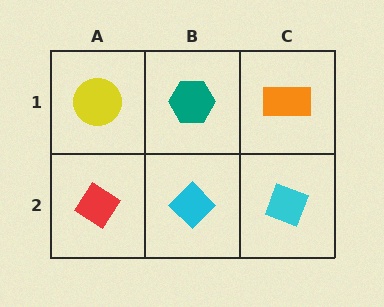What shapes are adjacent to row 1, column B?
A cyan diamond (row 2, column B), a yellow circle (row 1, column A), an orange rectangle (row 1, column C).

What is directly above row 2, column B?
A teal hexagon.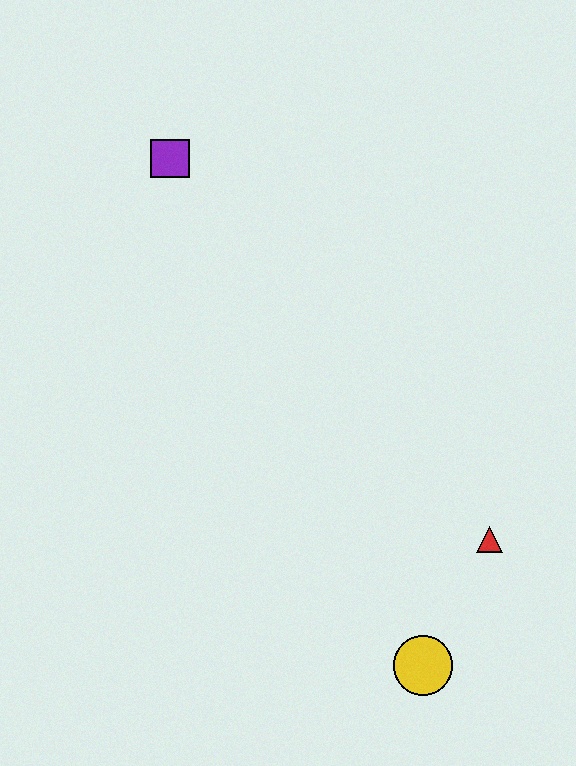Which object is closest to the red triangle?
The yellow circle is closest to the red triangle.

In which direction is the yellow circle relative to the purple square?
The yellow circle is below the purple square.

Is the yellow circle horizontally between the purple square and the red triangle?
Yes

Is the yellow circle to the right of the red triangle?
No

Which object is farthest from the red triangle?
The purple square is farthest from the red triangle.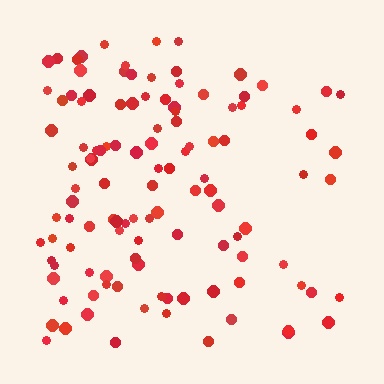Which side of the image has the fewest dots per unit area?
The right.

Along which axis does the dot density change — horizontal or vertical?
Horizontal.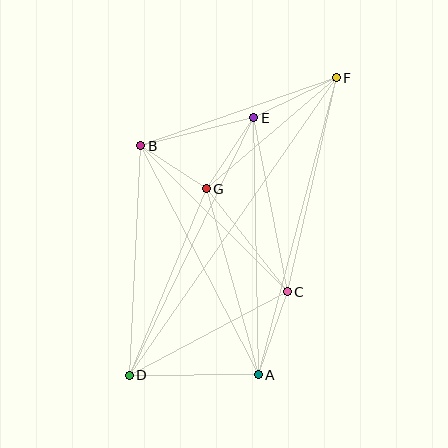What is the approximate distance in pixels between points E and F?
The distance between E and F is approximately 92 pixels.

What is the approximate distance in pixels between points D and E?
The distance between D and E is approximately 286 pixels.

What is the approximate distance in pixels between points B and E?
The distance between B and E is approximately 117 pixels.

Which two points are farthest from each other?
Points D and F are farthest from each other.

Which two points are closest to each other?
Points B and G are closest to each other.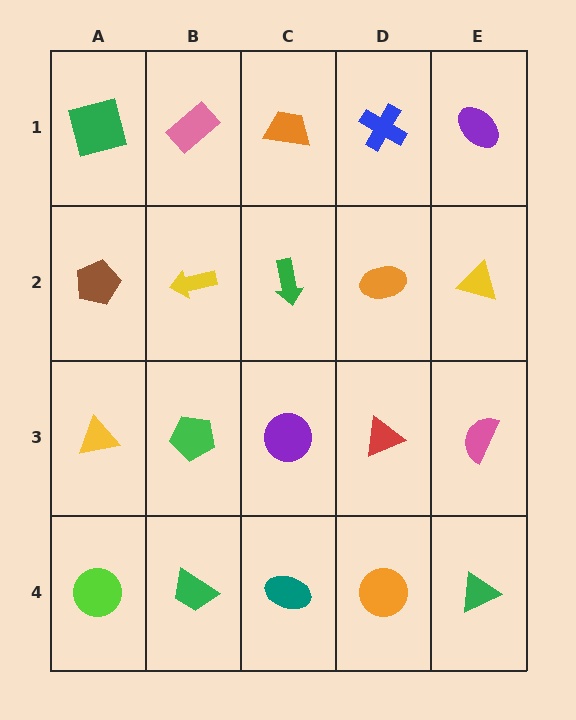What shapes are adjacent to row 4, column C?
A purple circle (row 3, column C), a green trapezoid (row 4, column B), an orange circle (row 4, column D).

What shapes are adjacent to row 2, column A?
A green square (row 1, column A), a yellow triangle (row 3, column A), a yellow arrow (row 2, column B).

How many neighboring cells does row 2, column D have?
4.